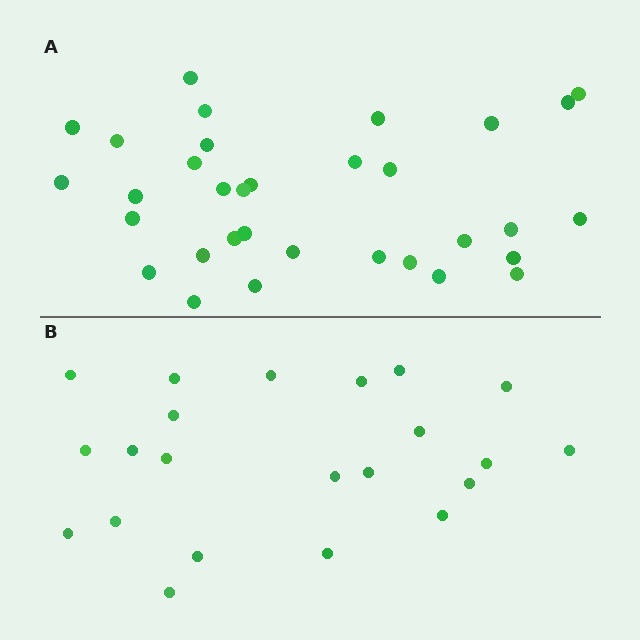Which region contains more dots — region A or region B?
Region A (the top region) has more dots.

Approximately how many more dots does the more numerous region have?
Region A has roughly 12 or so more dots than region B.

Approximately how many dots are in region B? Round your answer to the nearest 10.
About 20 dots. (The exact count is 22, which rounds to 20.)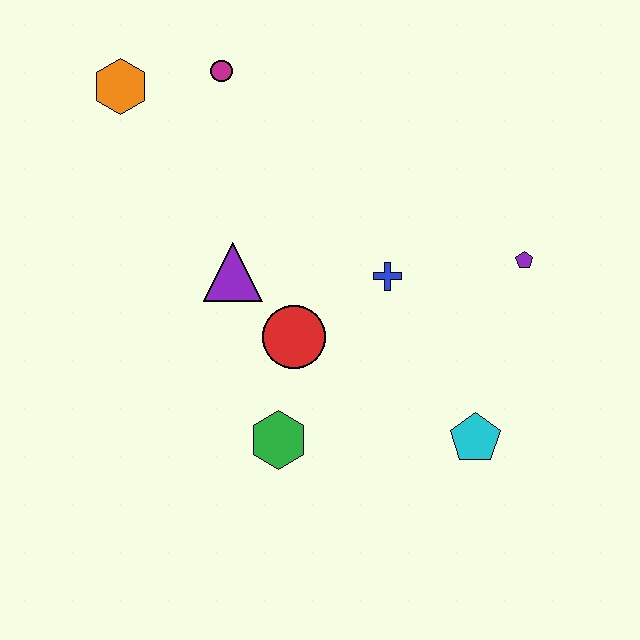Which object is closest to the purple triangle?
The red circle is closest to the purple triangle.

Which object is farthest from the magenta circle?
The cyan pentagon is farthest from the magenta circle.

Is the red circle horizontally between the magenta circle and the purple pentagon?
Yes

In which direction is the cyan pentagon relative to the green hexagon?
The cyan pentagon is to the right of the green hexagon.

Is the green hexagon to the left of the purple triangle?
No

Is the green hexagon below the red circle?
Yes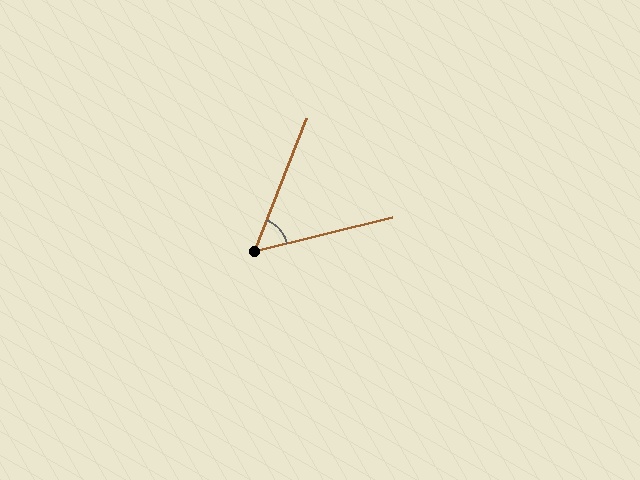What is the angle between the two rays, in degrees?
Approximately 54 degrees.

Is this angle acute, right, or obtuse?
It is acute.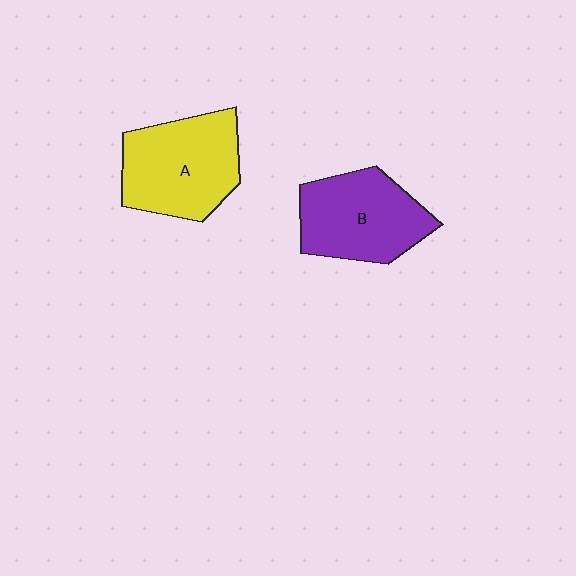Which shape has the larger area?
Shape A (yellow).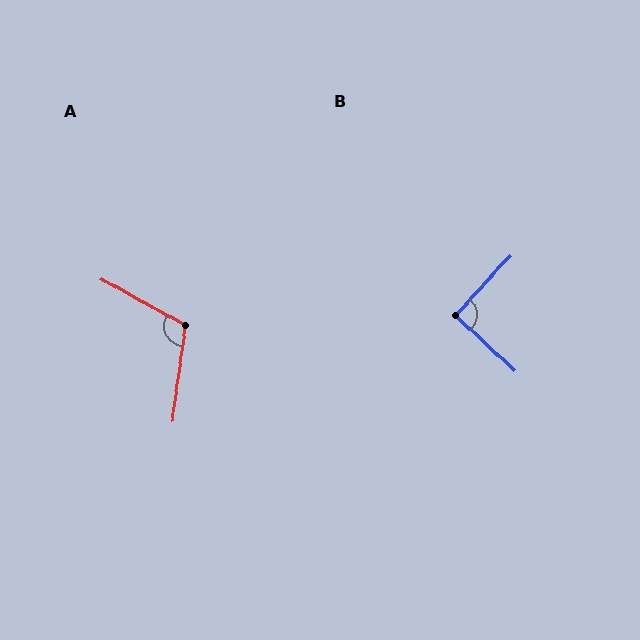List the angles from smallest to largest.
B (90°), A (111°).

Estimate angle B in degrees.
Approximately 90 degrees.